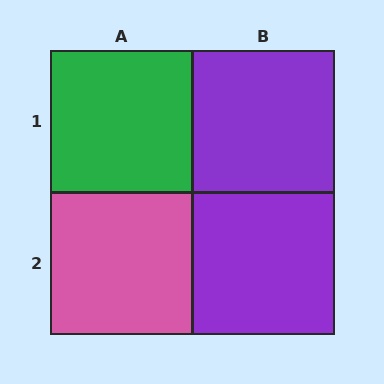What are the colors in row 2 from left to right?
Pink, purple.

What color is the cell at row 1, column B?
Purple.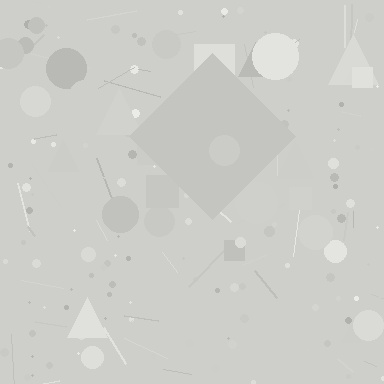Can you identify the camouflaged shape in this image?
The camouflaged shape is a diamond.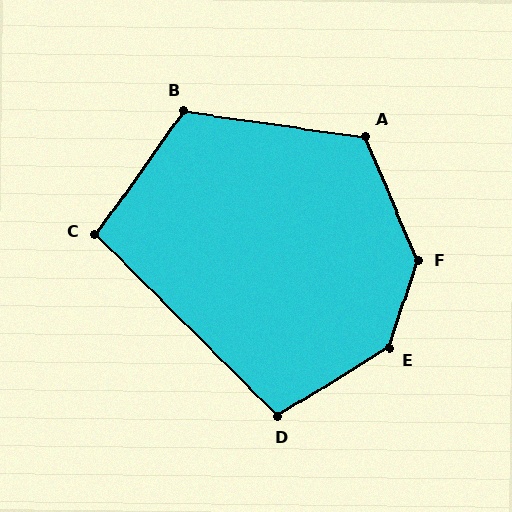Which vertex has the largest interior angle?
E, at approximately 140 degrees.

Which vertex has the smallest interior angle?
C, at approximately 99 degrees.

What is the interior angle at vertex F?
Approximately 139 degrees (obtuse).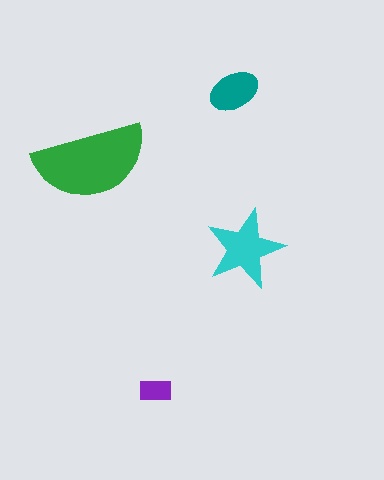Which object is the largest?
The green semicircle.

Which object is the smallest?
The purple rectangle.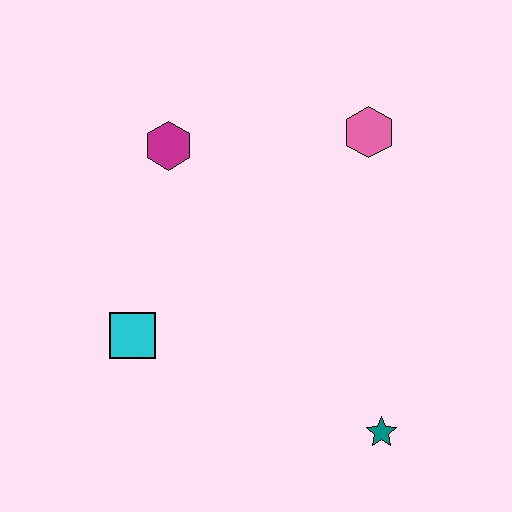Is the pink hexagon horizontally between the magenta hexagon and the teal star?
Yes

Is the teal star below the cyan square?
Yes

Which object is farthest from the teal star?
The magenta hexagon is farthest from the teal star.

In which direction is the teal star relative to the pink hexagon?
The teal star is below the pink hexagon.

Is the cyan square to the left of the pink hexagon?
Yes